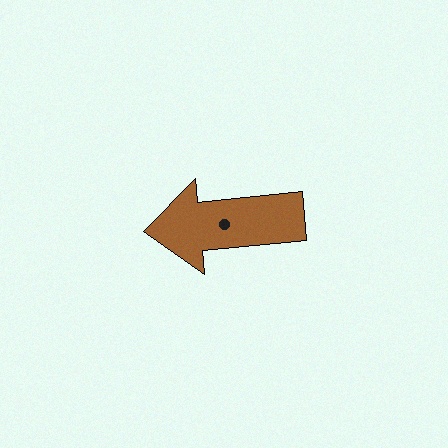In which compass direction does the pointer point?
West.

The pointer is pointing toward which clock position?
Roughly 9 o'clock.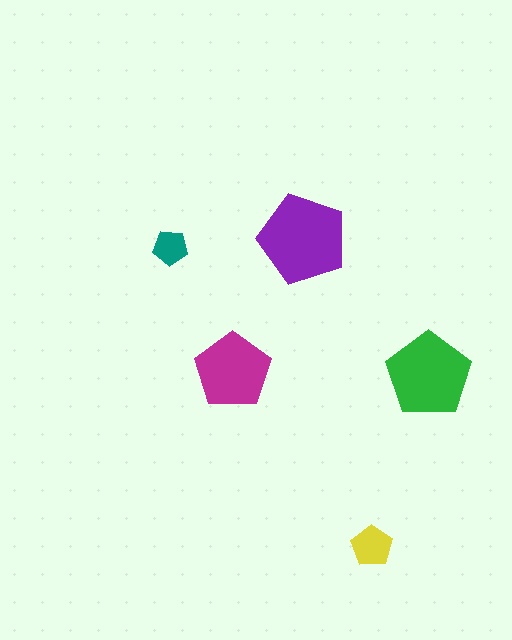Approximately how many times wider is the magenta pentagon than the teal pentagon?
About 2 times wider.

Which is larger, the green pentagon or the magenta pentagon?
The green one.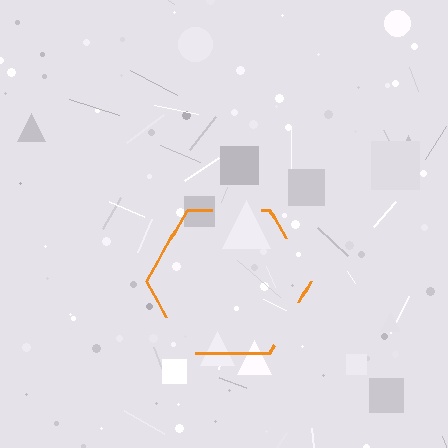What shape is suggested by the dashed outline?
The dashed outline suggests a hexagon.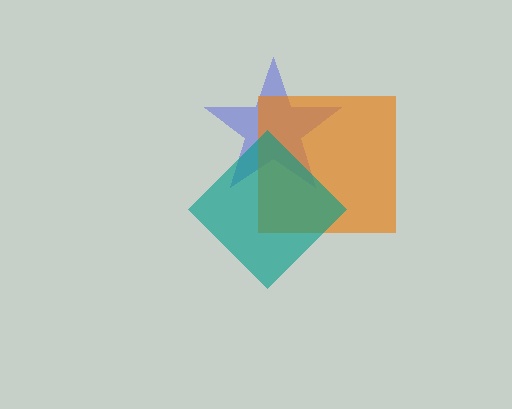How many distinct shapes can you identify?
There are 3 distinct shapes: a blue star, an orange square, a teal diamond.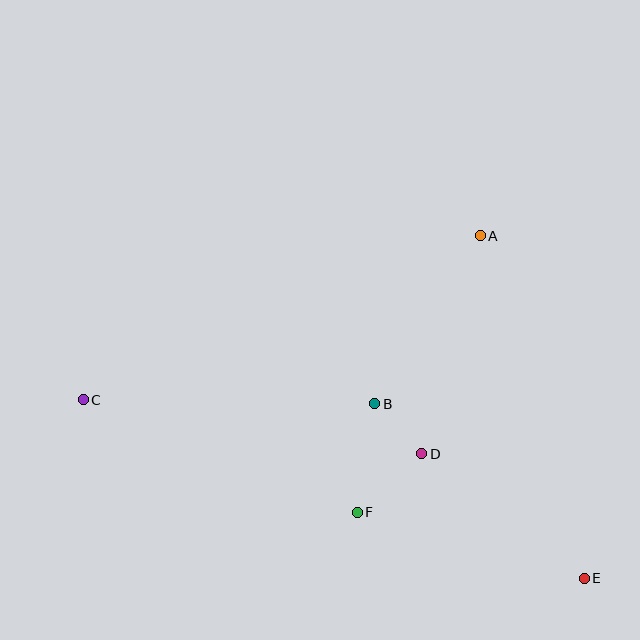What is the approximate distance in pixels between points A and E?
The distance between A and E is approximately 358 pixels.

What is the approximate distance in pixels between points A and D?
The distance between A and D is approximately 226 pixels.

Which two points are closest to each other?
Points B and D are closest to each other.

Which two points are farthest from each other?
Points C and E are farthest from each other.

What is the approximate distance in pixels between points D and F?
The distance between D and F is approximately 87 pixels.